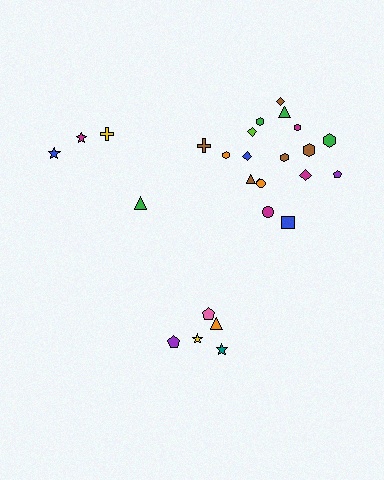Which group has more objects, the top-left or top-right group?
The top-right group.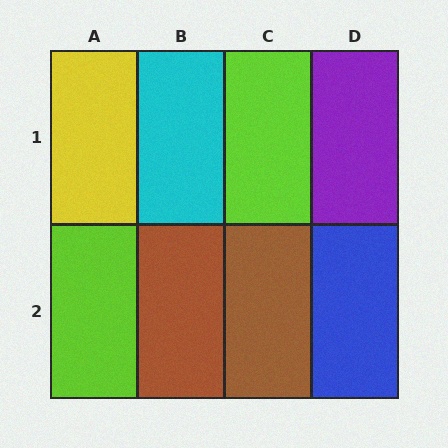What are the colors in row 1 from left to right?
Yellow, cyan, lime, purple.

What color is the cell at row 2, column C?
Brown.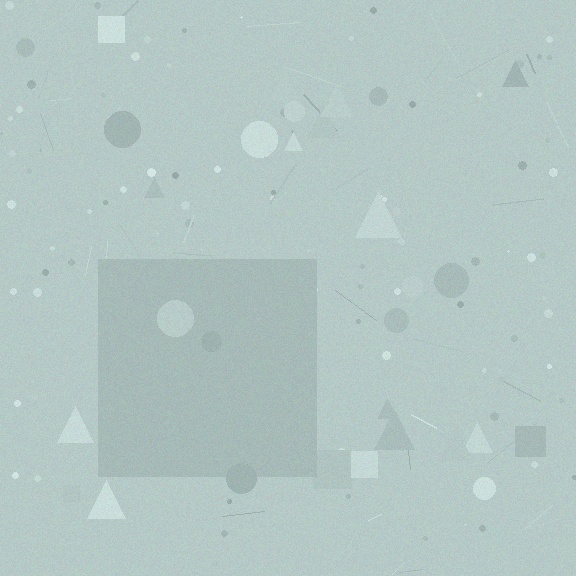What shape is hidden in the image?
A square is hidden in the image.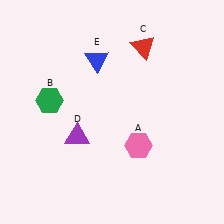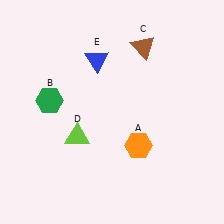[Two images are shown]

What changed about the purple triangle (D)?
In Image 1, D is purple. In Image 2, it changed to lime.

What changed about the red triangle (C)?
In Image 1, C is red. In Image 2, it changed to brown.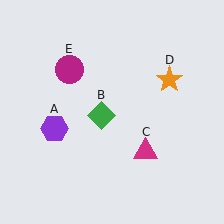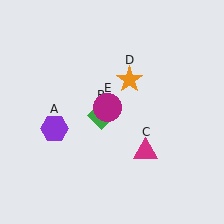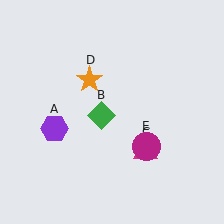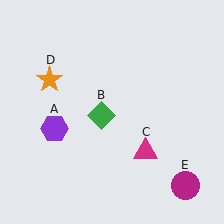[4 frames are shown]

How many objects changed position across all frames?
2 objects changed position: orange star (object D), magenta circle (object E).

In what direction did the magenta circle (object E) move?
The magenta circle (object E) moved down and to the right.